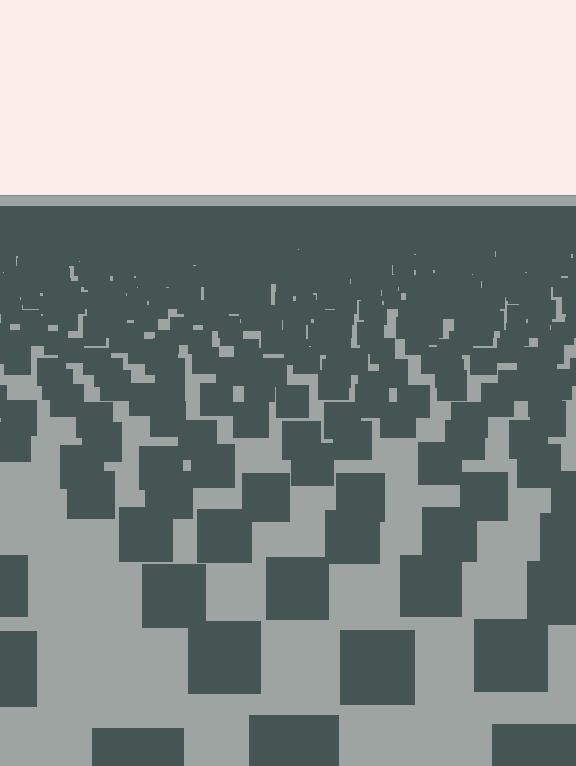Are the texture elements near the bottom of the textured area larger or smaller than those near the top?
Larger. Near the bottom, elements are closer to the viewer and appear at a bigger on-screen size.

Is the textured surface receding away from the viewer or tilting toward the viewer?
The surface is receding away from the viewer. Texture elements get smaller and denser toward the top.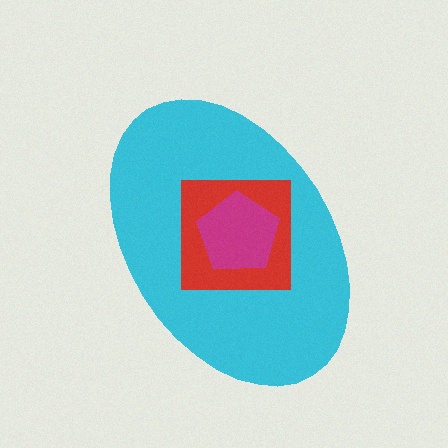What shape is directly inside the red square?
The magenta pentagon.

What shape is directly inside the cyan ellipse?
The red square.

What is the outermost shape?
The cyan ellipse.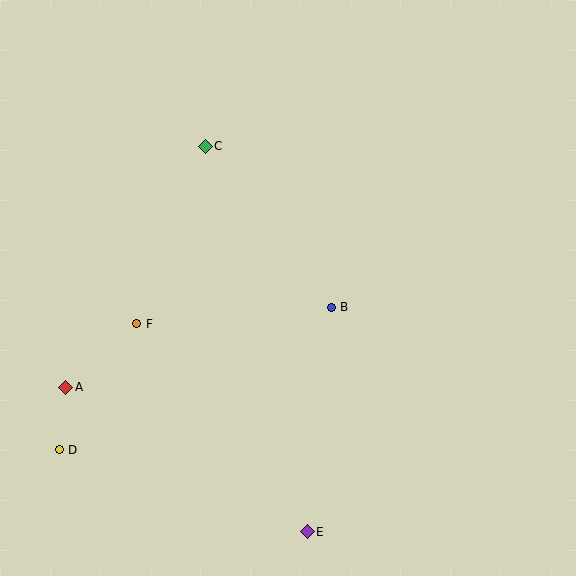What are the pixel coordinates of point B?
Point B is at (331, 307).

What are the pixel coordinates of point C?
Point C is at (205, 146).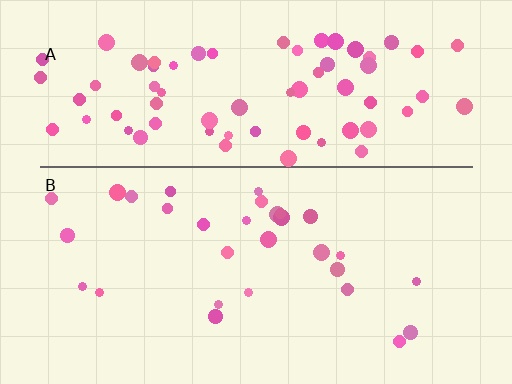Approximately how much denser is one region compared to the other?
Approximately 2.6× — region A over region B.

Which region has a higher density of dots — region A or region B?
A (the top).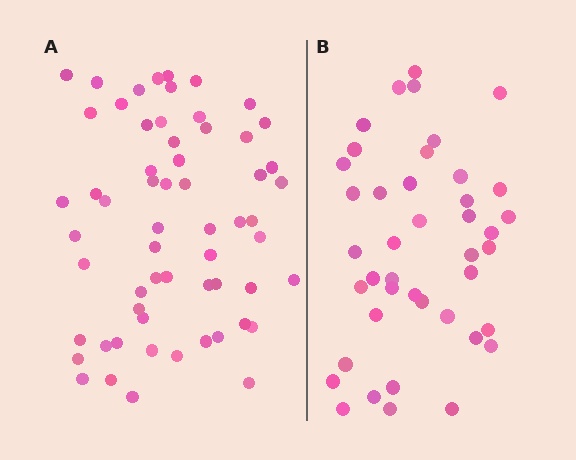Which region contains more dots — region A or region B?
Region A (the left region) has more dots.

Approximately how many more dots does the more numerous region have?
Region A has approximately 20 more dots than region B.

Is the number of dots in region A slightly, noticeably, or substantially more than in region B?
Region A has noticeably more, but not dramatically so. The ratio is roughly 1.4 to 1.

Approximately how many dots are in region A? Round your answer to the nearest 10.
About 60 dots.